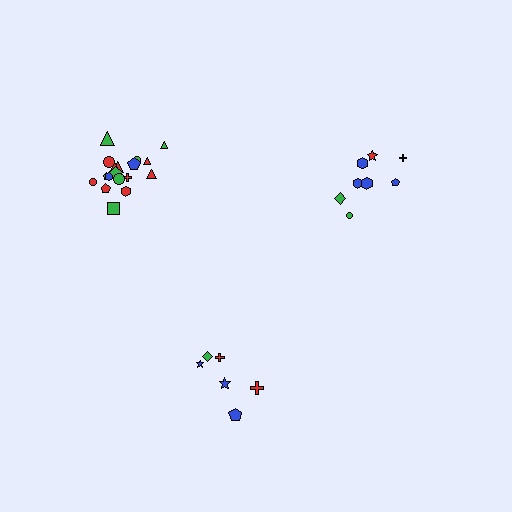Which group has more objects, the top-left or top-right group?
The top-left group.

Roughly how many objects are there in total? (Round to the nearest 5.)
Roughly 30 objects in total.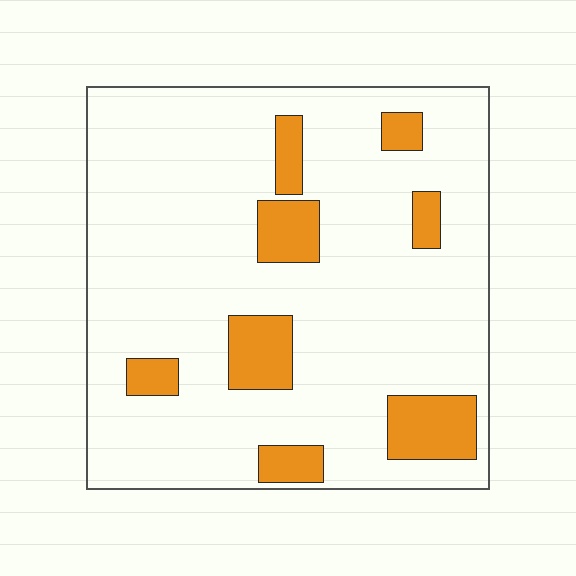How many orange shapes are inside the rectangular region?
8.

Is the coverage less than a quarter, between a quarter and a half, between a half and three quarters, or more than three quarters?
Less than a quarter.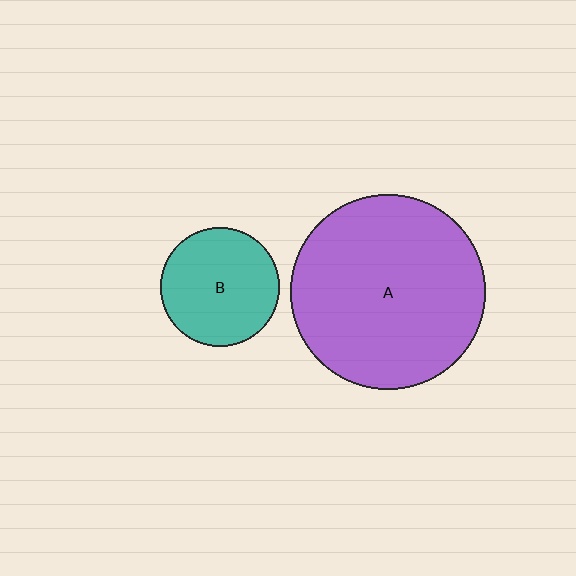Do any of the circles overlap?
No, none of the circles overlap.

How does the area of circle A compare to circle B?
Approximately 2.7 times.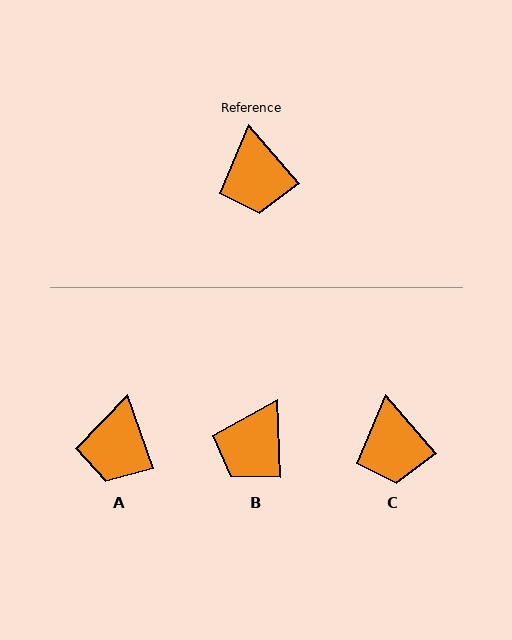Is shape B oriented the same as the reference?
No, it is off by about 39 degrees.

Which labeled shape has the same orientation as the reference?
C.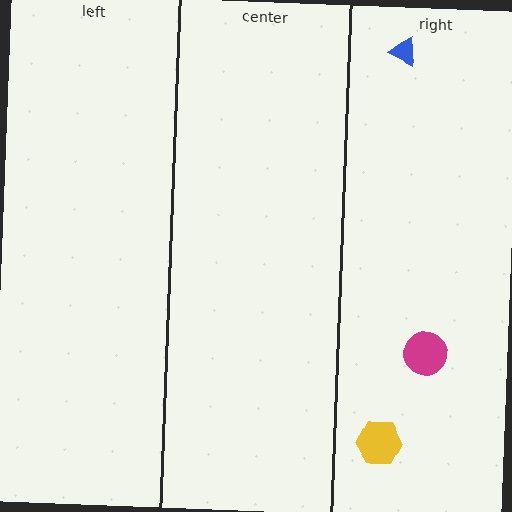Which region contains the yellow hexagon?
The right region.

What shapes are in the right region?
The yellow hexagon, the blue triangle, the magenta circle.